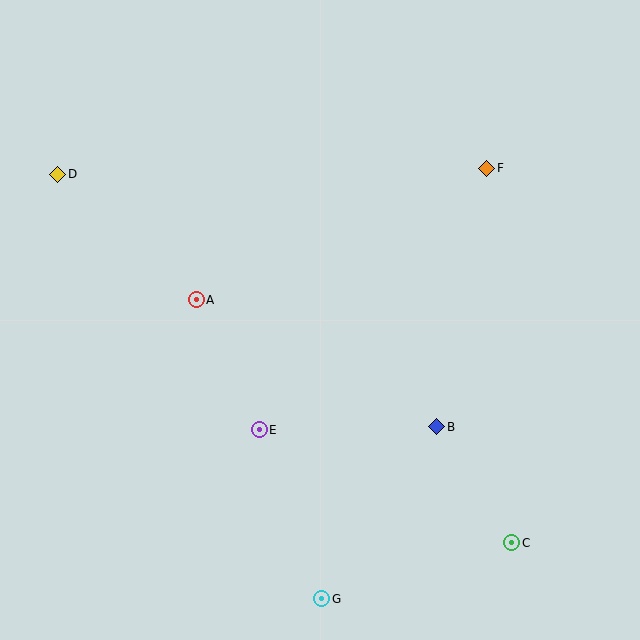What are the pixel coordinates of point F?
Point F is at (487, 168).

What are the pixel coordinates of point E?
Point E is at (259, 430).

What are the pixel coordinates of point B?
Point B is at (437, 427).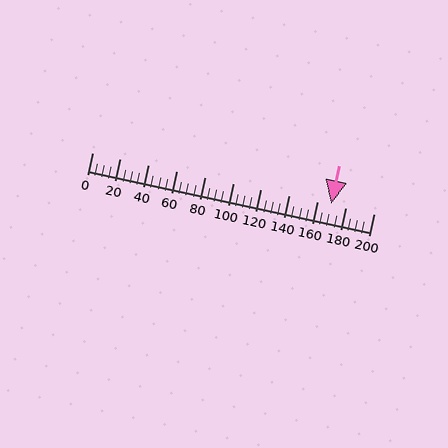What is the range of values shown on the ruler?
The ruler shows values from 0 to 200.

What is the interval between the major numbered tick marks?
The major tick marks are spaced 20 units apart.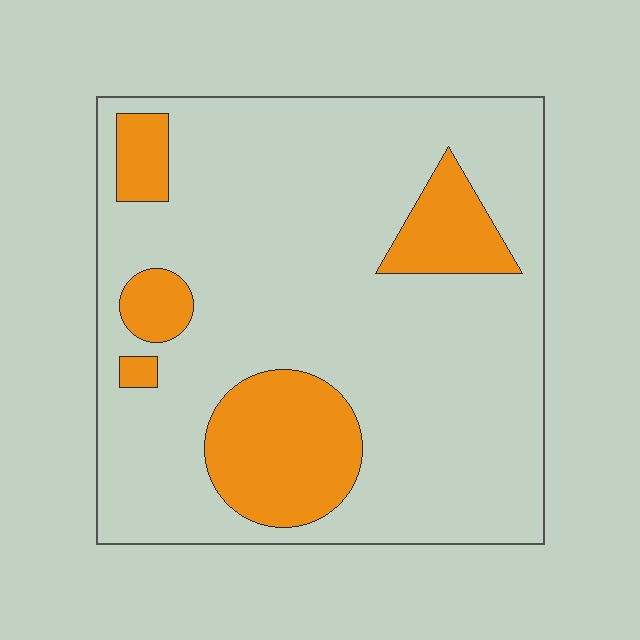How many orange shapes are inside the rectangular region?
5.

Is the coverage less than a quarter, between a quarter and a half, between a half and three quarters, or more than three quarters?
Less than a quarter.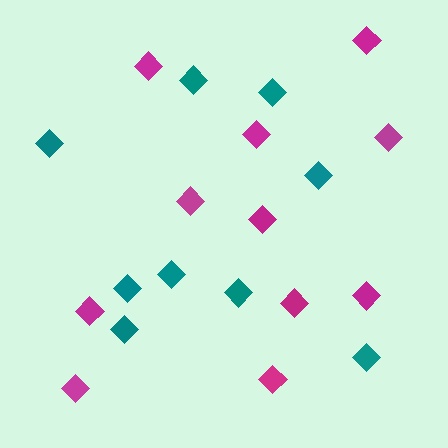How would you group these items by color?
There are 2 groups: one group of magenta diamonds (11) and one group of teal diamonds (9).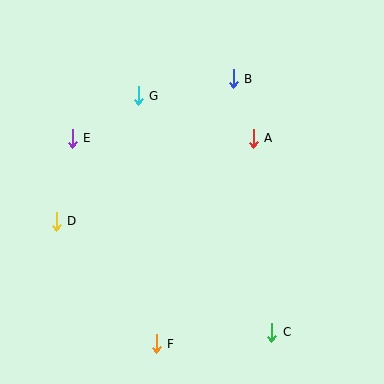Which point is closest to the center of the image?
Point A at (253, 138) is closest to the center.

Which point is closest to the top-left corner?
Point E is closest to the top-left corner.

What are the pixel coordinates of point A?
Point A is at (253, 138).